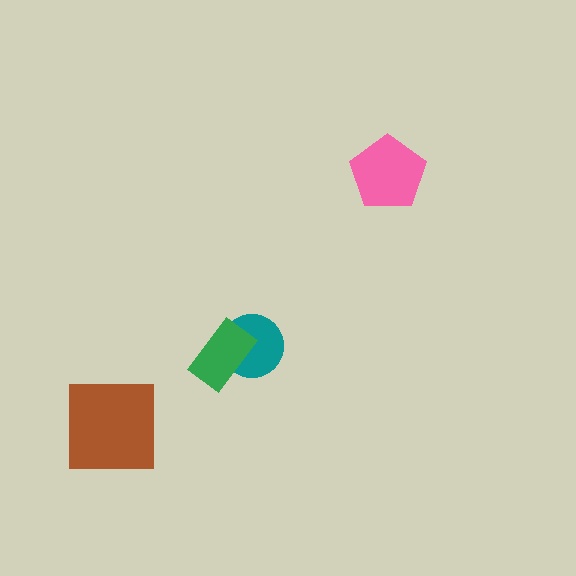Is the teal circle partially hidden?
Yes, it is partially covered by another shape.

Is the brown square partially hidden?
No, no other shape covers it.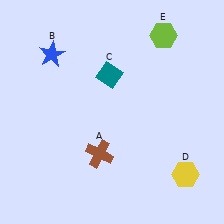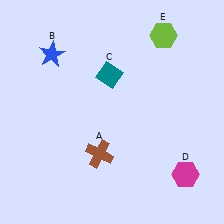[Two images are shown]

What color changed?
The hexagon (D) changed from yellow in Image 1 to magenta in Image 2.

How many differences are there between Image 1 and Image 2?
There is 1 difference between the two images.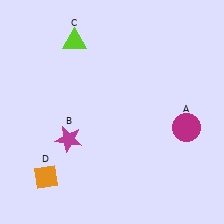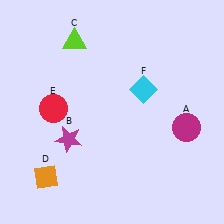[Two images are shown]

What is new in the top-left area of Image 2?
A red circle (E) was added in the top-left area of Image 2.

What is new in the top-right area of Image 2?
A cyan diamond (F) was added in the top-right area of Image 2.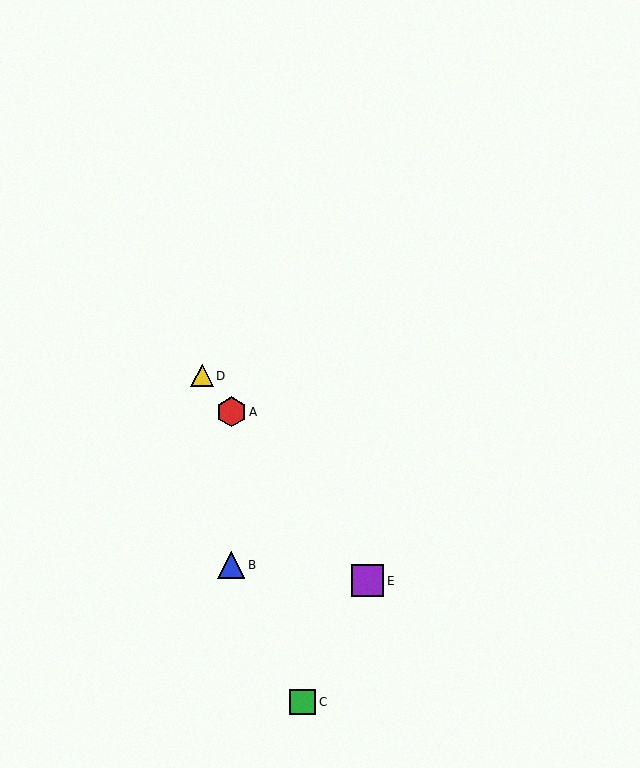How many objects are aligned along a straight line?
3 objects (A, D, E) are aligned along a straight line.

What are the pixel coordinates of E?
Object E is at (368, 581).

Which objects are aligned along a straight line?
Objects A, D, E are aligned along a straight line.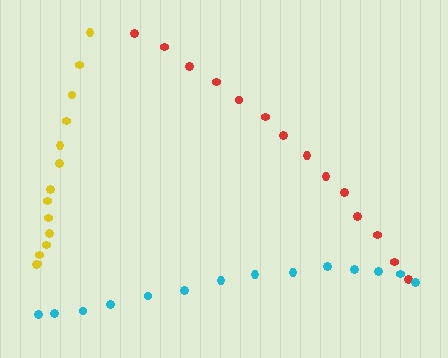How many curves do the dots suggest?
There are 3 distinct paths.